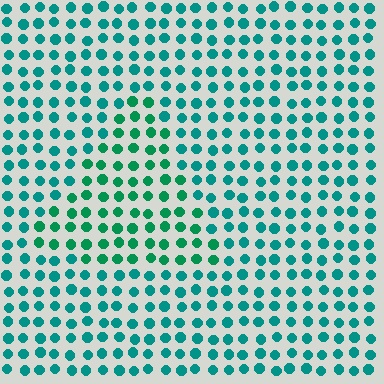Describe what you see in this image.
The image is filled with small teal elements in a uniform arrangement. A triangle-shaped region is visible where the elements are tinted to a slightly different hue, forming a subtle color boundary.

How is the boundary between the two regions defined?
The boundary is defined purely by a slight shift in hue (about 24 degrees). Spacing, size, and orientation are identical on both sides.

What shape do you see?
I see a triangle.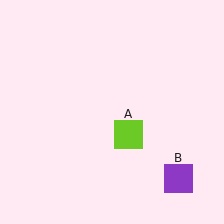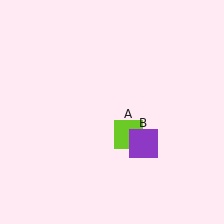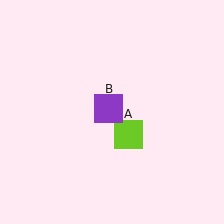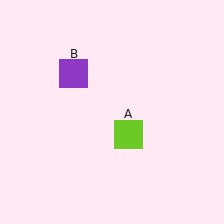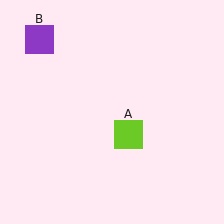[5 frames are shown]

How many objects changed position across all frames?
1 object changed position: purple square (object B).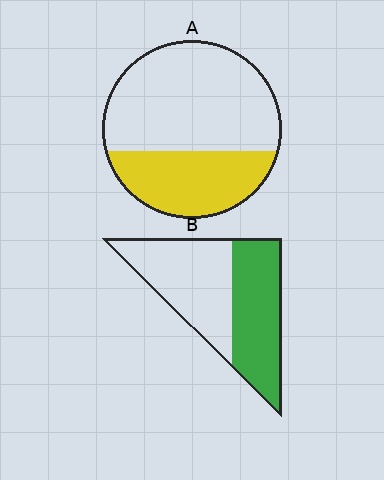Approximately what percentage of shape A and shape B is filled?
A is approximately 35% and B is approximately 50%.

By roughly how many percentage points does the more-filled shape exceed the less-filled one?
By roughly 15 percentage points (B over A).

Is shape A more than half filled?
No.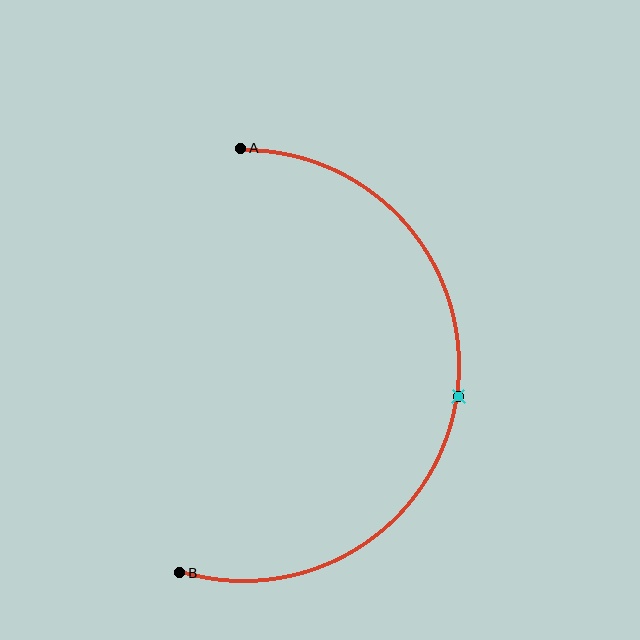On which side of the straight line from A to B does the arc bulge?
The arc bulges to the right of the straight line connecting A and B.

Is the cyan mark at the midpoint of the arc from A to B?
Yes. The cyan mark lies on the arc at equal arc-length from both A and B — it is the arc midpoint.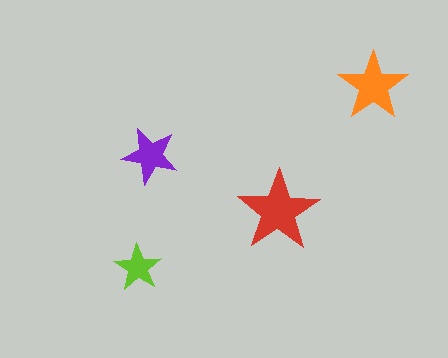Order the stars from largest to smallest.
the red one, the orange one, the purple one, the lime one.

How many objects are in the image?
There are 4 objects in the image.